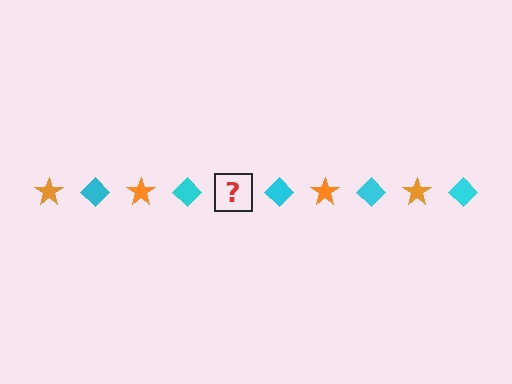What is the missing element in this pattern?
The missing element is an orange star.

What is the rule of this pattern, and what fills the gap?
The rule is that the pattern alternates between orange star and cyan diamond. The gap should be filled with an orange star.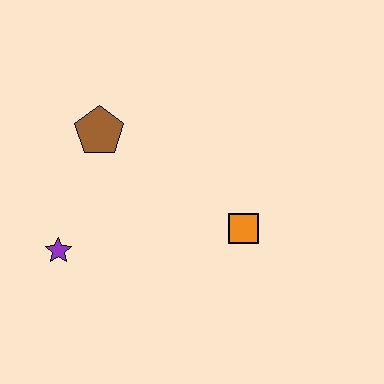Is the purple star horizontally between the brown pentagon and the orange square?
No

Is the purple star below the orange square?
Yes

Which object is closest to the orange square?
The brown pentagon is closest to the orange square.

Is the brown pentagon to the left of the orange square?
Yes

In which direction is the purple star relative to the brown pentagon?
The purple star is below the brown pentagon.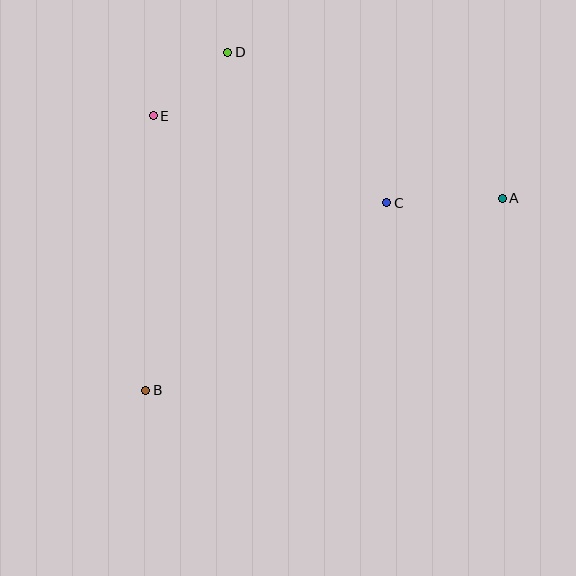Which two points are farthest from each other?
Points A and B are farthest from each other.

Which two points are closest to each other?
Points D and E are closest to each other.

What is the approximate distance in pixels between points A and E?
The distance between A and E is approximately 359 pixels.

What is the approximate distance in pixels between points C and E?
The distance between C and E is approximately 249 pixels.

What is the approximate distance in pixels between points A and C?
The distance between A and C is approximately 115 pixels.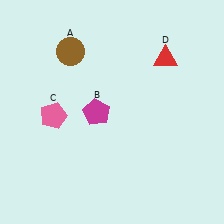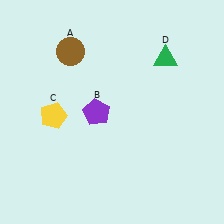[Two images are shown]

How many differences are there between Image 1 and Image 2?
There are 3 differences between the two images.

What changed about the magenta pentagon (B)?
In Image 1, B is magenta. In Image 2, it changed to purple.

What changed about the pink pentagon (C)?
In Image 1, C is pink. In Image 2, it changed to yellow.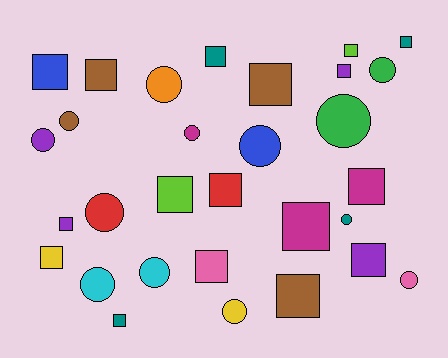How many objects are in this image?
There are 30 objects.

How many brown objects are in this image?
There are 4 brown objects.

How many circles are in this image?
There are 13 circles.